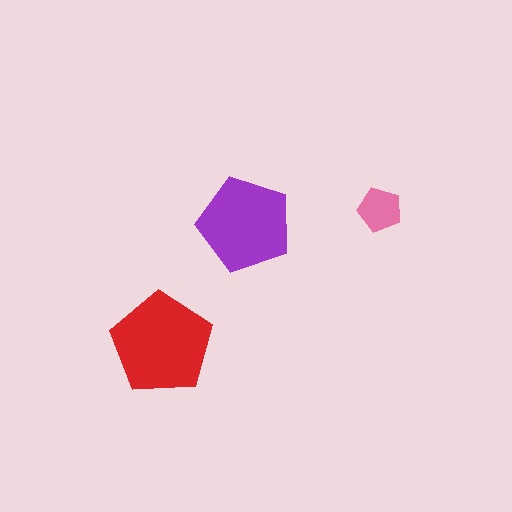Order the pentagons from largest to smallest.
the red one, the purple one, the pink one.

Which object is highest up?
The pink pentagon is topmost.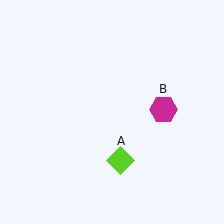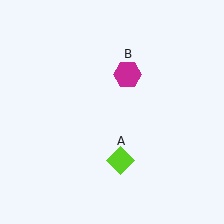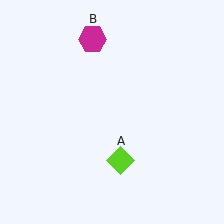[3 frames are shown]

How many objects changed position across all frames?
1 object changed position: magenta hexagon (object B).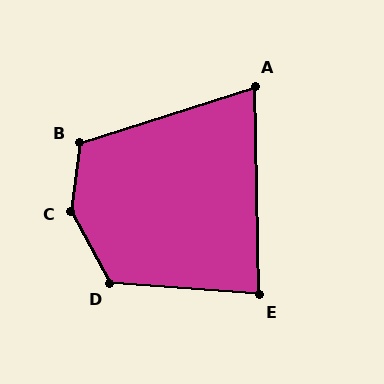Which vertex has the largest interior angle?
C, at approximately 144 degrees.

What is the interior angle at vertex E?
Approximately 85 degrees (acute).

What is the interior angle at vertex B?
Approximately 115 degrees (obtuse).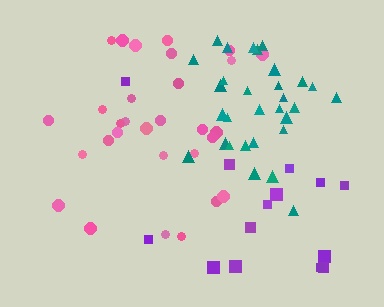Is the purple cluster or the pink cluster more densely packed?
Pink.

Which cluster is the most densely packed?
Teal.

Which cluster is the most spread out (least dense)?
Purple.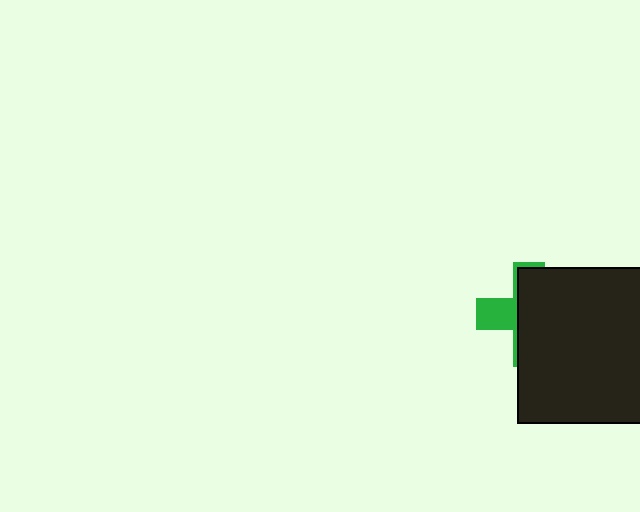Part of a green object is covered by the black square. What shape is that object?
It is a cross.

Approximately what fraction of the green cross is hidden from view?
Roughly 69% of the green cross is hidden behind the black square.